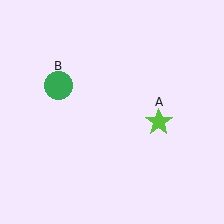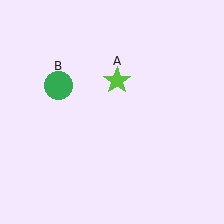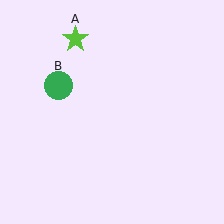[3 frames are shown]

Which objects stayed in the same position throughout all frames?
Green circle (object B) remained stationary.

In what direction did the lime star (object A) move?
The lime star (object A) moved up and to the left.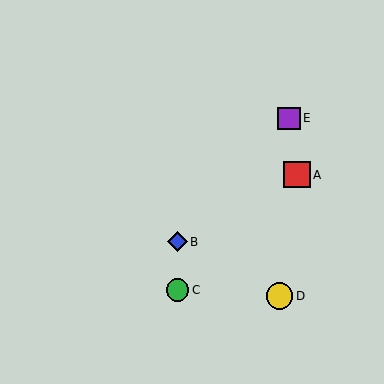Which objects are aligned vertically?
Objects B, C are aligned vertically.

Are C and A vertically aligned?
No, C is at x≈177 and A is at x≈297.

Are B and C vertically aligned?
Yes, both are at x≈177.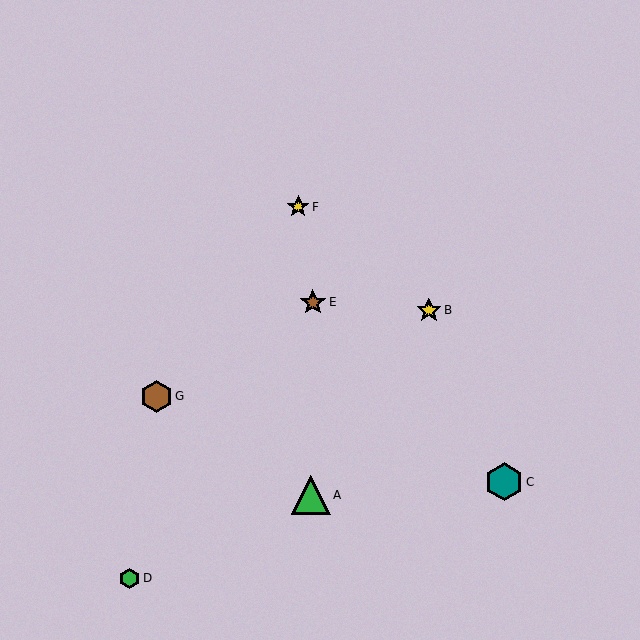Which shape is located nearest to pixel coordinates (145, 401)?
The brown hexagon (labeled G) at (156, 396) is nearest to that location.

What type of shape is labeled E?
Shape E is a brown star.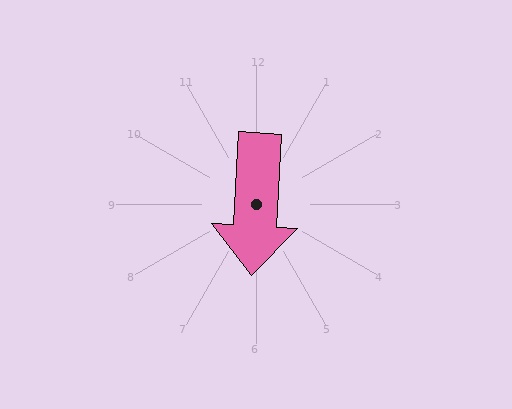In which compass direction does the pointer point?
South.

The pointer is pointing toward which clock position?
Roughly 6 o'clock.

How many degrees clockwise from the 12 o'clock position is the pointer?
Approximately 183 degrees.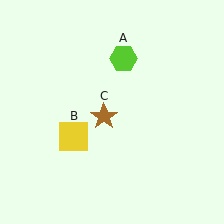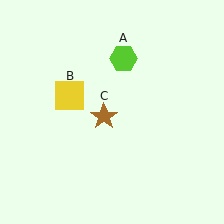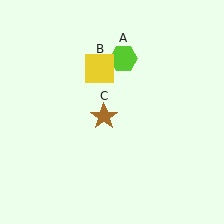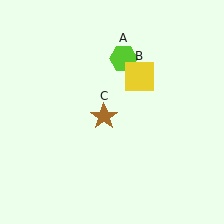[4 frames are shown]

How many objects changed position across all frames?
1 object changed position: yellow square (object B).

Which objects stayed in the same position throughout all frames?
Lime hexagon (object A) and brown star (object C) remained stationary.